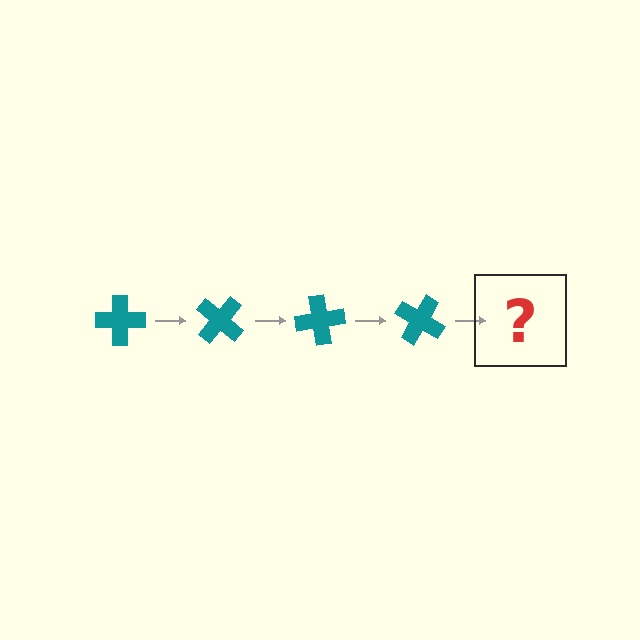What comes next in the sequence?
The next element should be a teal cross rotated 160 degrees.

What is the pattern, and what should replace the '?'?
The pattern is that the cross rotates 40 degrees each step. The '?' should be a teal cross rotated 160 degrees.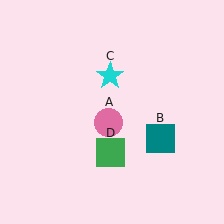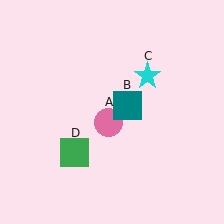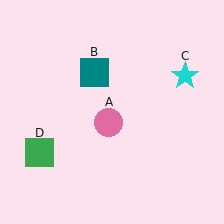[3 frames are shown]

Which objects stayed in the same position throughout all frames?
Pink circle (object A) remained stationary.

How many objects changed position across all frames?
3 objects changed position: teal square (object B), cyan star (object C), green square (object D).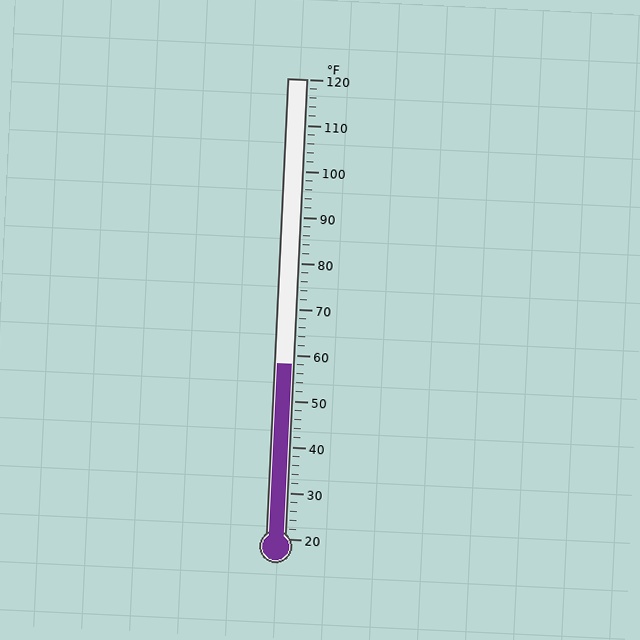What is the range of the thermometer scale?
The thermometer scale ranges from 20°F to 120°F.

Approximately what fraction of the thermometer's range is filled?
The thermometer is filled to approximately 40% of its range.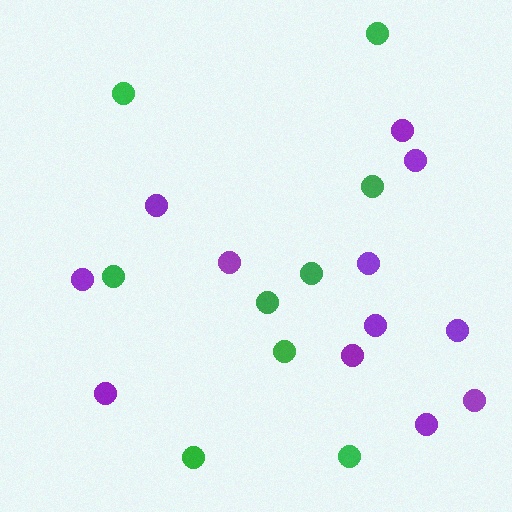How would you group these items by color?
There are 2 groups: one group of purple circles (12) and one group of green circles (9).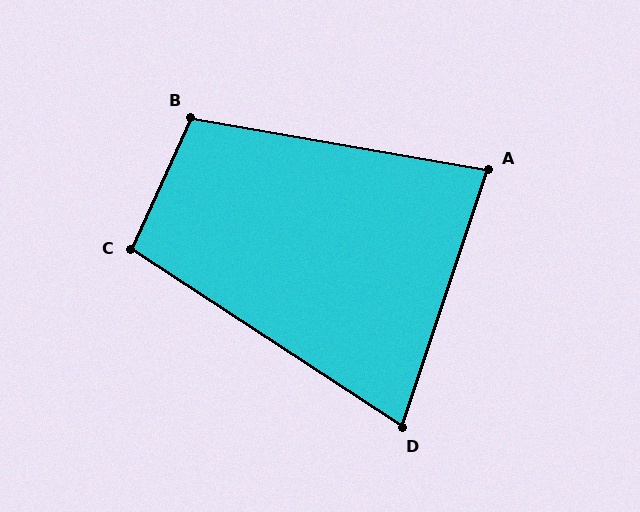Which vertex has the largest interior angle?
B, at approximately 105 degrees.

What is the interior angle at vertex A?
Approximately 81 degrees (acute).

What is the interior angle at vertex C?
Approximately 99 degrees (obtuse).